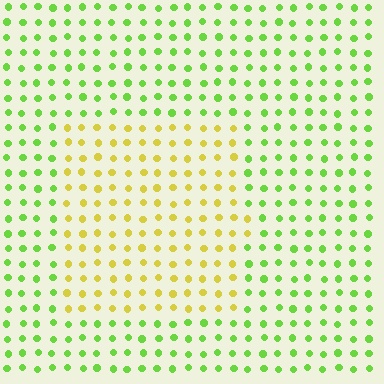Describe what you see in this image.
The image is filled with small lime elements in a uniform arrangement. A rectangle-shaped region is visible where the elements are tinted to a slightly different hue, forming a subtle color boundary.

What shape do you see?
I see a rectangle.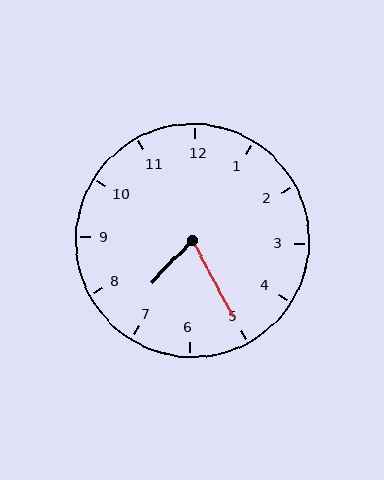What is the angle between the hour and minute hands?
Approximately 72 degrees.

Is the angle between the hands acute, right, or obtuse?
It is acute.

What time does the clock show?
7:25.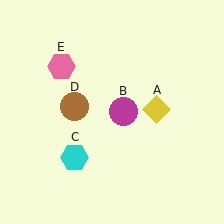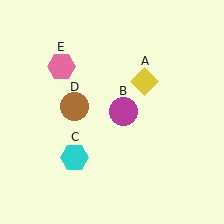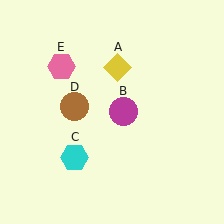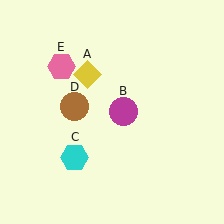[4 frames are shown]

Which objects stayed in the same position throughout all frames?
Magenta circle (object B) and cyan hexagon (object C) and brown circle (object D) and pink hexagon (object E) remained stationary.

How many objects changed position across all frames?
1 object changed position: yellow diamond (object A).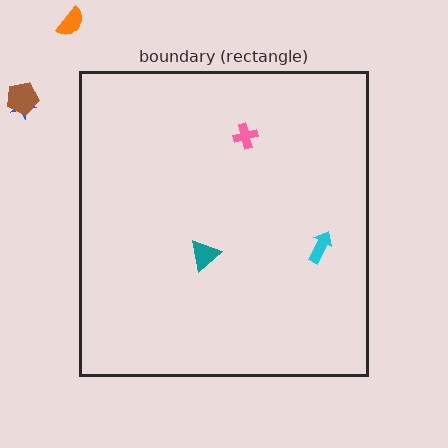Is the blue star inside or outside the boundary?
Outside.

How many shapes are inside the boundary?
3 inside, 3 outside.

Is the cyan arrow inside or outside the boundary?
Inside.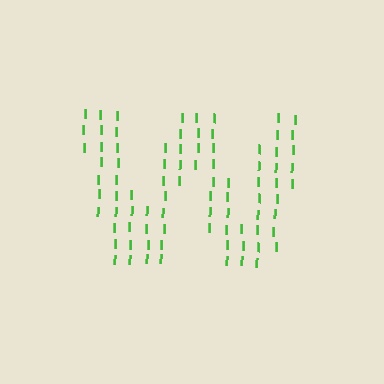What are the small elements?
The small elements are letter I's.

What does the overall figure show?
The overall figure shows the letter W.